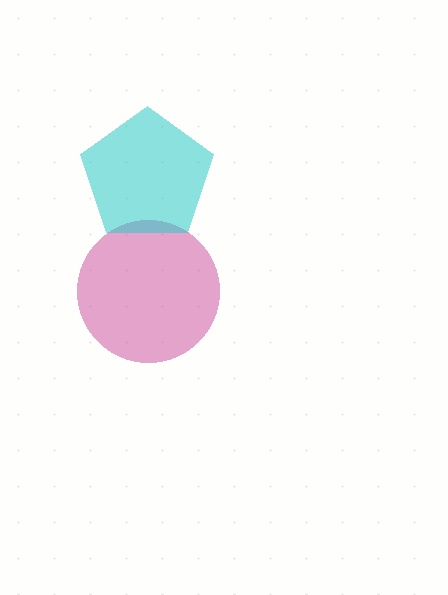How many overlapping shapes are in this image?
There are 2 overlapping shapes in the image.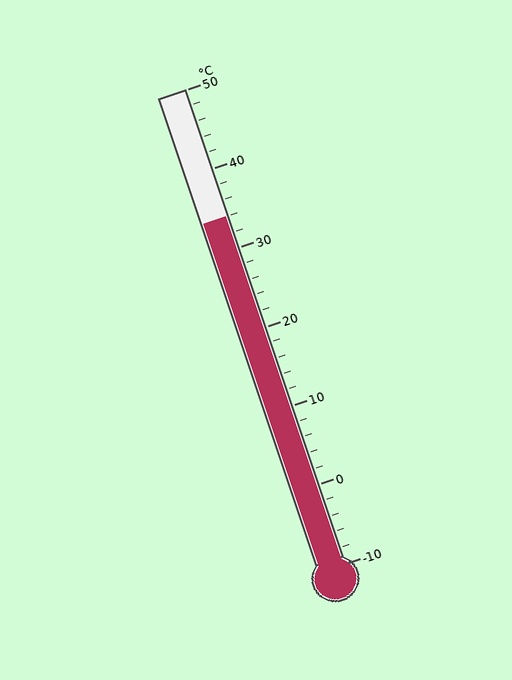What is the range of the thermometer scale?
The thermometer scale ranges from -10°C to 50°C.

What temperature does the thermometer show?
The thermometer shows approximately 34°C.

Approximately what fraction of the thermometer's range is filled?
The thermometer is filled to approximately 75% of its range.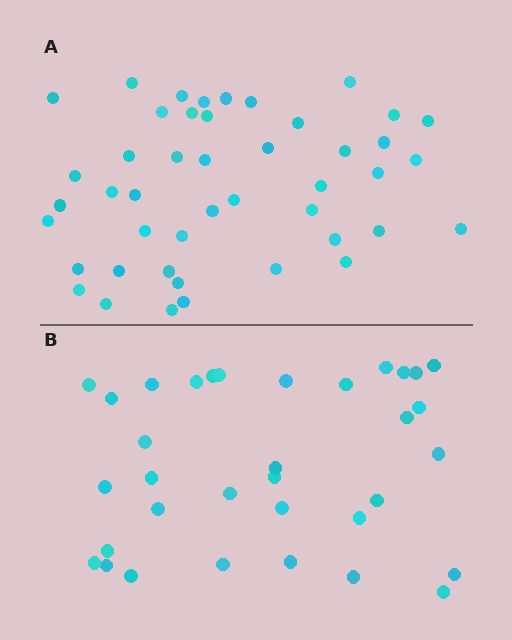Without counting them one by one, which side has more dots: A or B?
Region A (the top region) has more dots.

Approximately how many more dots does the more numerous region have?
Region A has roughly 12 or so more dots than region B.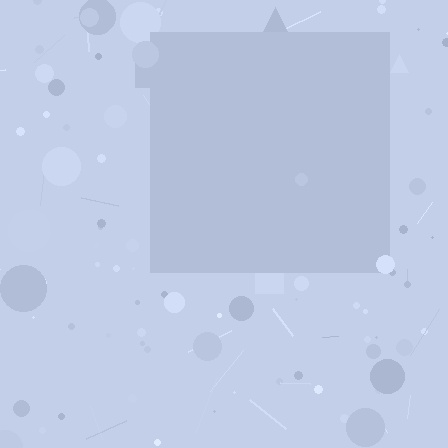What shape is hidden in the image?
A square is hidden in the image.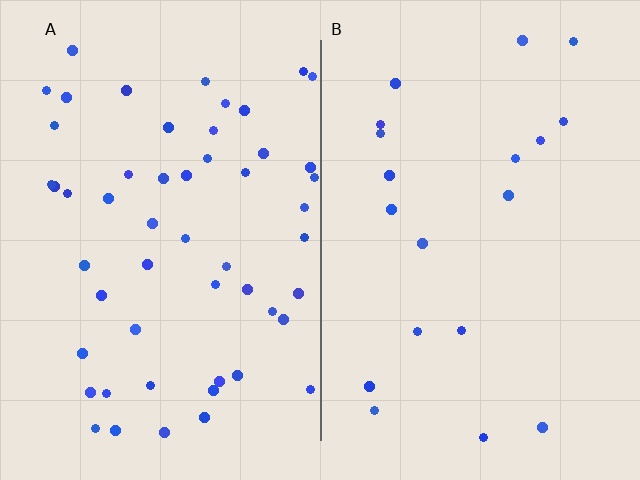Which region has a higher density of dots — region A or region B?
A (the left).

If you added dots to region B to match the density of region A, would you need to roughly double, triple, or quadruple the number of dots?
Approximately triple.